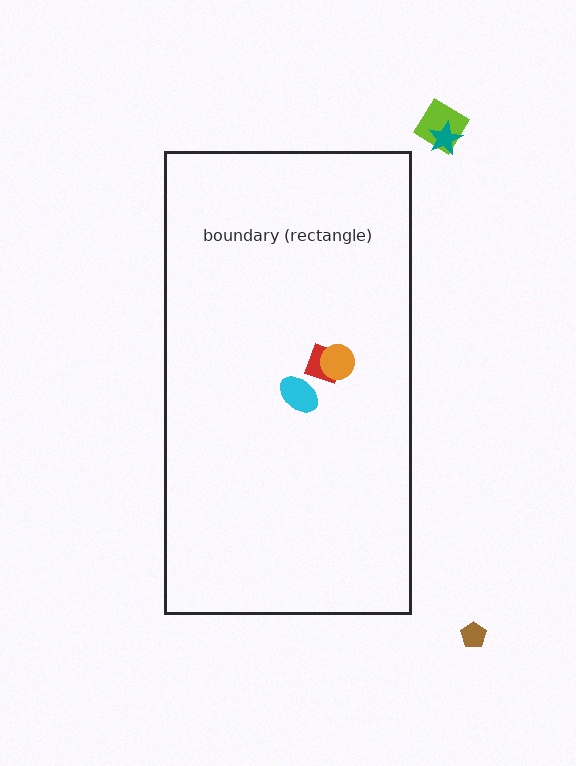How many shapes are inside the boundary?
3 inside, 3 outside.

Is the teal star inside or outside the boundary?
Outside.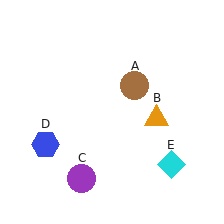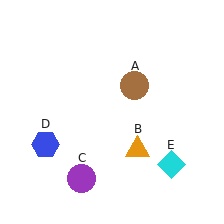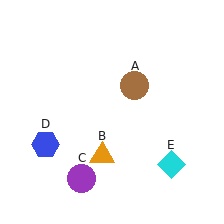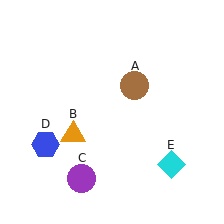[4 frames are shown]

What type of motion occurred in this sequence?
The orange triangle (object B) rotated clockwise around the center of the scene.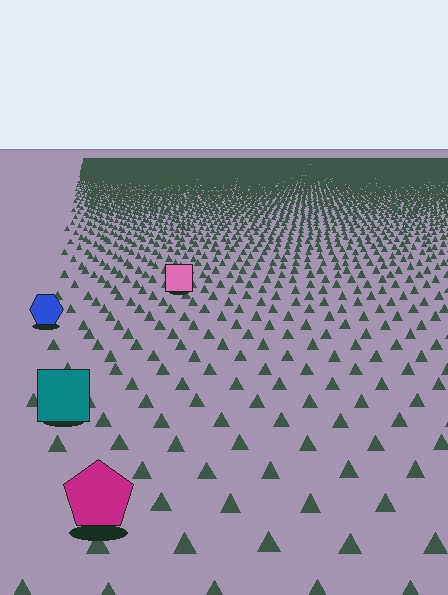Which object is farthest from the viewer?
The pink square is farthest from the viewer. It appears smaller and the ground texture around it is denser.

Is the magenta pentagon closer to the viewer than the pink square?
Yes. The magenta pentagon is closer — you can tell from the texture gradient: the ground texture is coarser near it.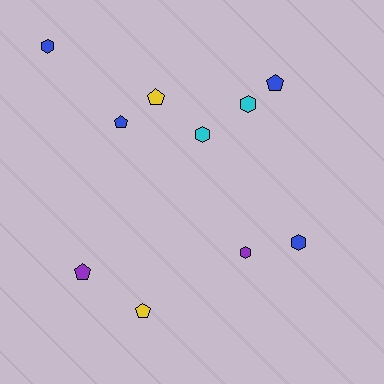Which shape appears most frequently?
Hexagon, with 5 objects.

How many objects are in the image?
There are 10 objects.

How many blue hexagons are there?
There are 2 blue hexagons.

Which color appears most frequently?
Blue, with 4 objects.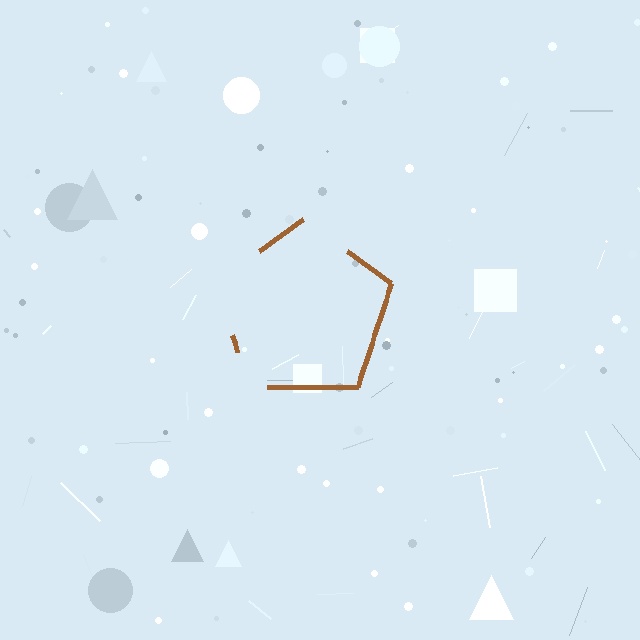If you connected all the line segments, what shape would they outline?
They would outline a pentagon.